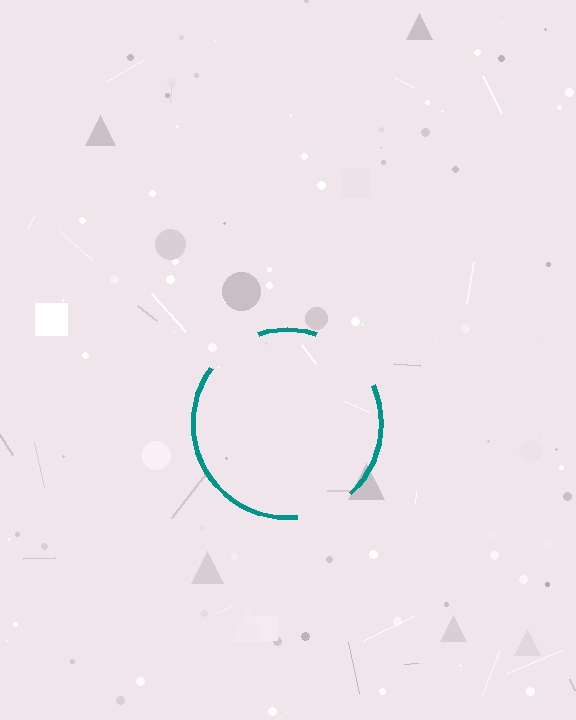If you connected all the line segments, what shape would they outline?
They would outline a circle.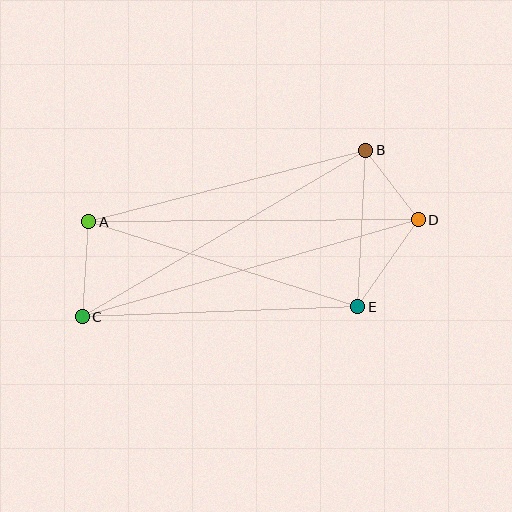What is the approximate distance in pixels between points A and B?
The distance between A and B is approximately 286 pixels.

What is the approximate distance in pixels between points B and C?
The distance between B and C is approximately 329 pixels.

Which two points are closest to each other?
Points B and D are closest to each other.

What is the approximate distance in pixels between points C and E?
The distance between C and E is approximately 275 pixels.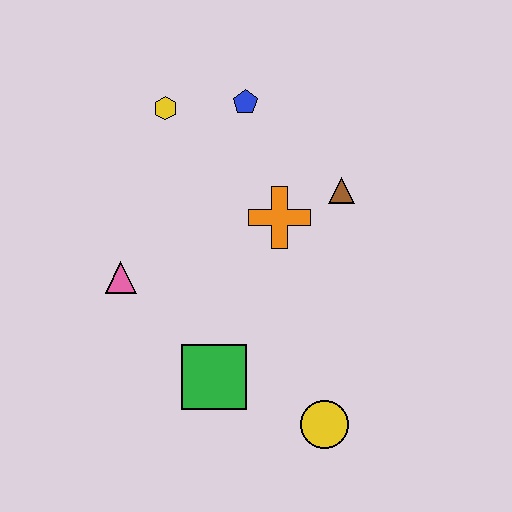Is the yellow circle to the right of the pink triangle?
Yes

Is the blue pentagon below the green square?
No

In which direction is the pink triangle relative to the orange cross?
The pink triangle is to the left of the orange cross.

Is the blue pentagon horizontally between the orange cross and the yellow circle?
No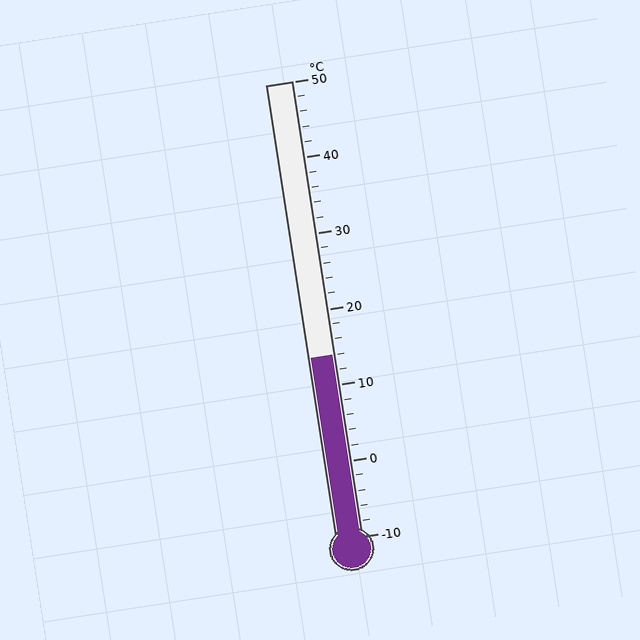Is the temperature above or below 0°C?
The temperature is above 0°C.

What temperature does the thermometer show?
The thermometer shows approximately 14°C.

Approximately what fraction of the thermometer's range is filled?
The thermometer is filled to approximately 40% of its range.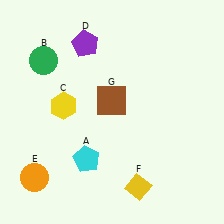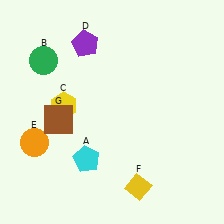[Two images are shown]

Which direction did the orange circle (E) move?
The orange circle (E) moved up.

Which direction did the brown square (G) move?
The brown square (G) moved left.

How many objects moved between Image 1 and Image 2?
2 objects moved between the two images.